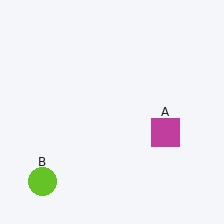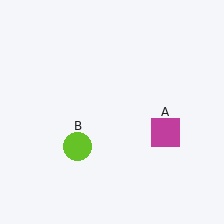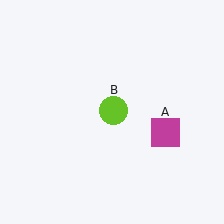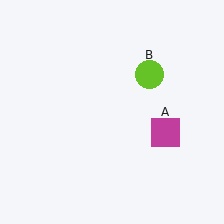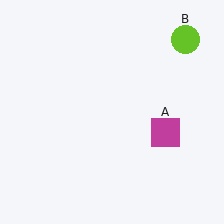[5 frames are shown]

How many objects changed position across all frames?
1 object changed position: lime circle (object B).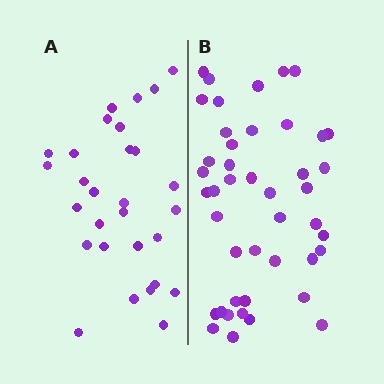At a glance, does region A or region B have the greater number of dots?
Region B (the right region) has more dots.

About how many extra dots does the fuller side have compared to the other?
Region B has approximately 15 more dots than region A.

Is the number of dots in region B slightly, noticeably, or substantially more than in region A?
Region B has substantially more. The ratio is roughly 1.5 to 1.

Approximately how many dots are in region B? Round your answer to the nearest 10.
About 40 dots. (The exact count is 44, which rounds to 40.)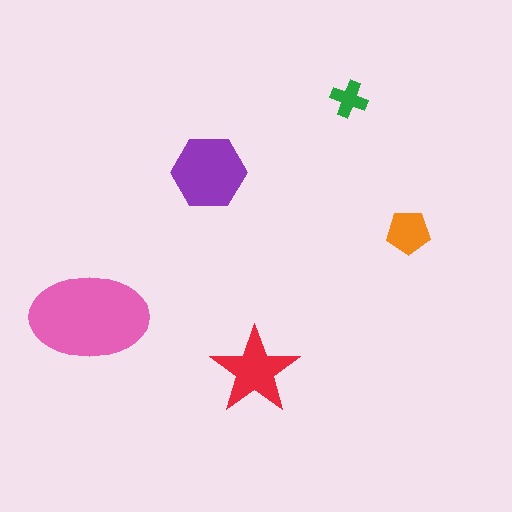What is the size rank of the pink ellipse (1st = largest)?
1st.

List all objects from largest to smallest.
The pink ellipse, the purple hexagon, the red star, the orange pentagon, the green cross.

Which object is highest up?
The green cross is topmost.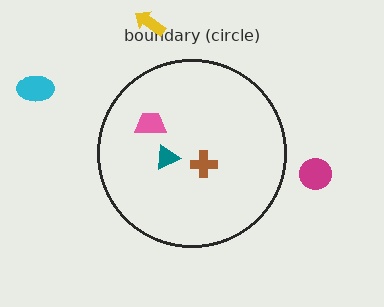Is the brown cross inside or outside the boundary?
Inside.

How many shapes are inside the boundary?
3 inside, 3 outside.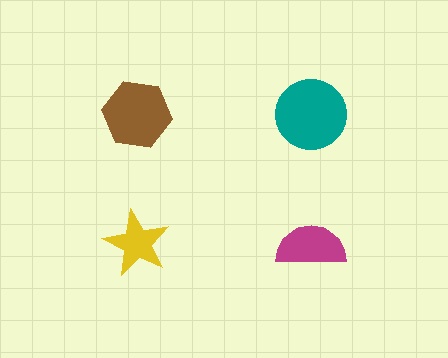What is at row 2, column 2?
A magenta semicircle.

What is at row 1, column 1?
A brown hexagon.